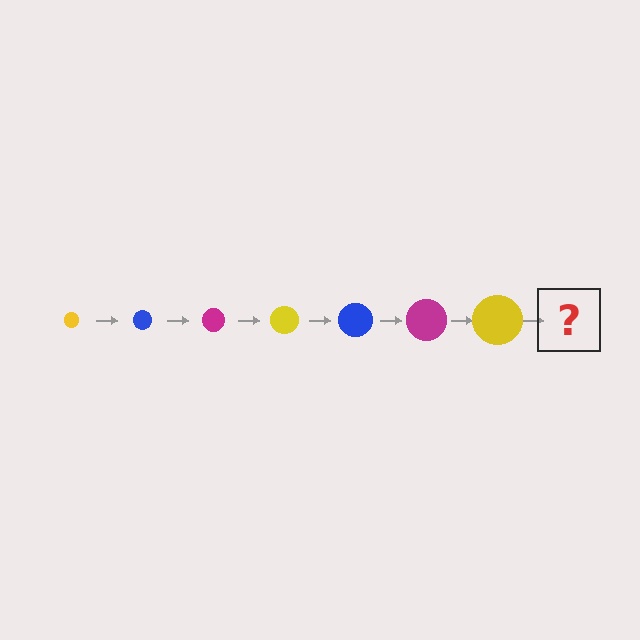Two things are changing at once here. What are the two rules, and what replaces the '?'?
The two rules are that the circle grows larger each step and the color cycles through yellow, blue, and magenta. The '?' should be a blue circle, larger than the previous one.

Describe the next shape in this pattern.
It should be a blue circle, larger than the previous one.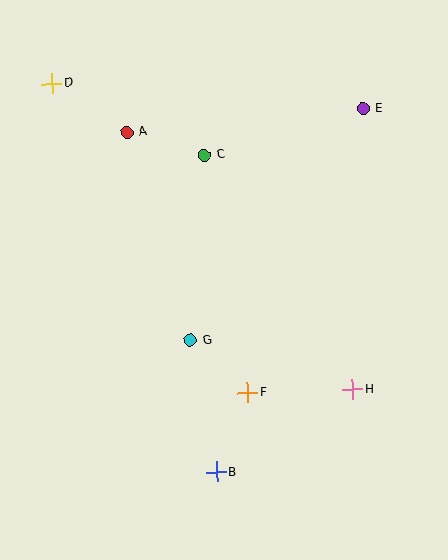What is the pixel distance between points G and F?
The distance between G and F is 78 pixels.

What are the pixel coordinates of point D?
Point D is at (52, 84).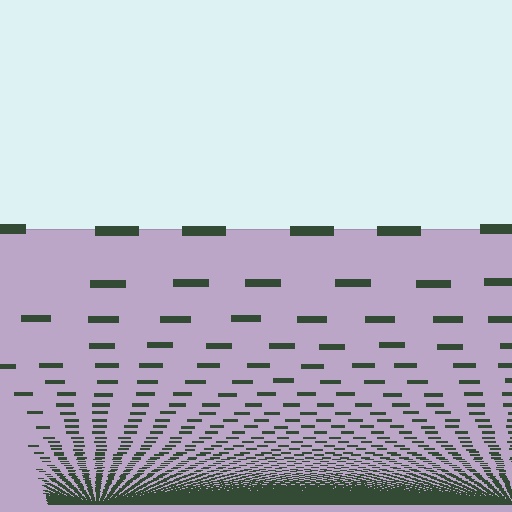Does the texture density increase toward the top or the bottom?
Density increases toward the bottom.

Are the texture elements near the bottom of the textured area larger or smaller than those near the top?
Smaller. The gradient is inverted — elements near the bottom are smaller and denser.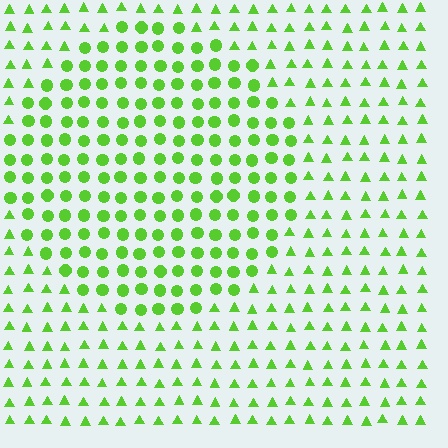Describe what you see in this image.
The image is filled with small lime elements arranged in a uniform grid. A circle-shaped region contains circles, while the surrounding area contains triangles. The boundary is defined purely by the change in element shape.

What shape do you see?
I see a circle.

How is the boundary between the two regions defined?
The boundary is defined by a change in element shape: circles inside vs. triangles outside. All elements share the same color and spacing.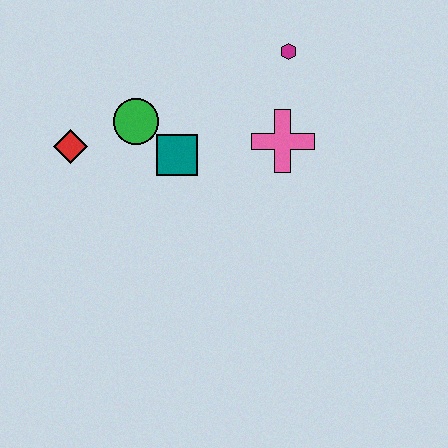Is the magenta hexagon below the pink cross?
No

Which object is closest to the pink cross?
The magenta hexagon is closest to the pink cross.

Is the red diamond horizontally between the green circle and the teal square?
No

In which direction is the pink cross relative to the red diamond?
The pink cross is to the right of the red diamond.